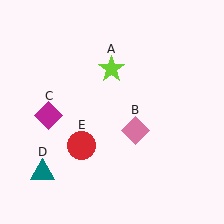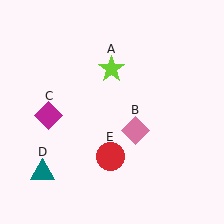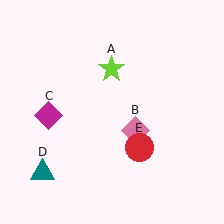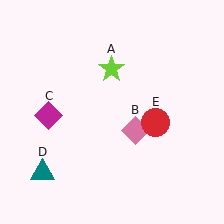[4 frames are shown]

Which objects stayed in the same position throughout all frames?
Lime star (object A) and pink diamond (object B) and magenta diamond (object C) and teal triangle (object D) remained stationary.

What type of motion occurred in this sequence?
The red circle (object E) rotated counterclockwise around the center of the scene.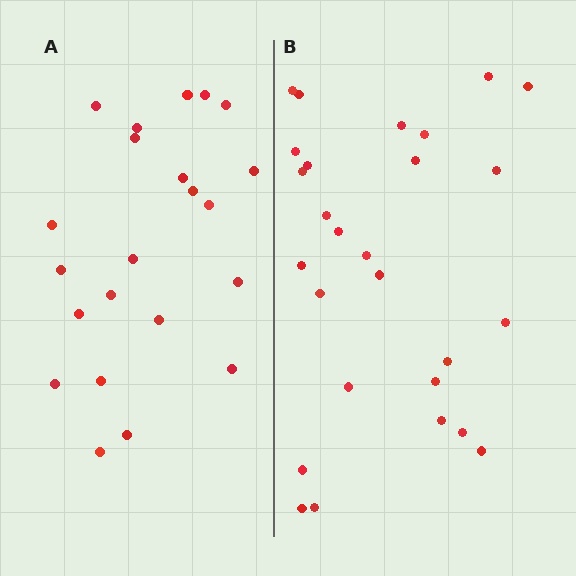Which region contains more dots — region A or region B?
Region B (the right region) has more dots.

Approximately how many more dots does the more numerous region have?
Region B has about 5 more dots than region A.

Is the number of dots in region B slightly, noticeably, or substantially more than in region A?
Region B has only slightly more — the two regions are fairly close. The ratio is roughly 1.2 to 1.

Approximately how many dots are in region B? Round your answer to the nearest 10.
About 30 dots. (The exact count is 27, which rounds to 30.)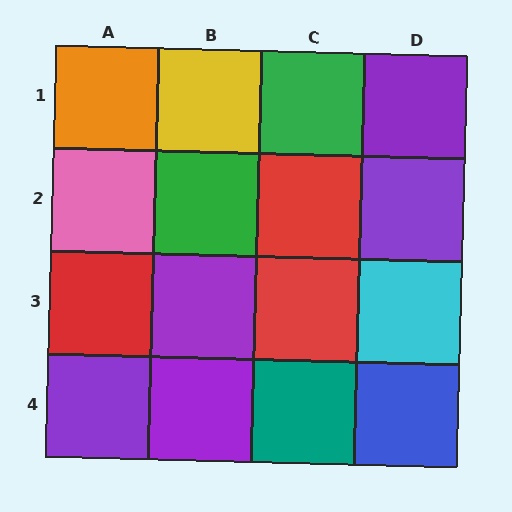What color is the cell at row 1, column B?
Yellow.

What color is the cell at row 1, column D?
Purple.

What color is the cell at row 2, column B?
Green.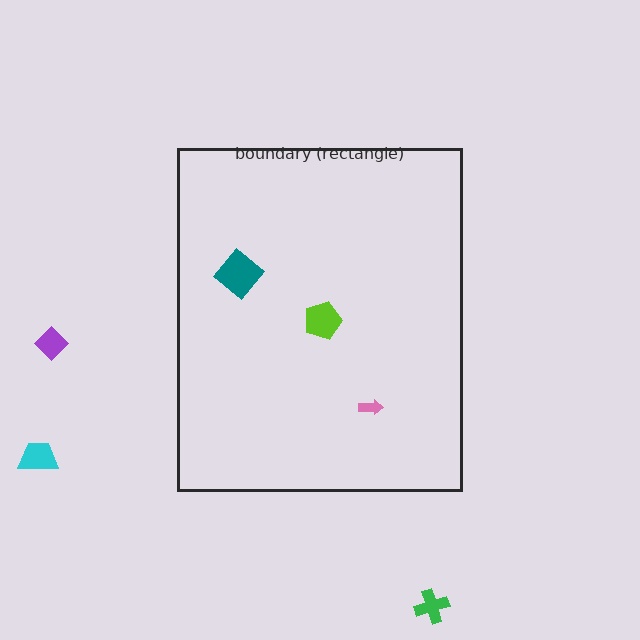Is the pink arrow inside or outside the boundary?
Inside.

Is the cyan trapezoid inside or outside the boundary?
Outside.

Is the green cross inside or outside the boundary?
Outside.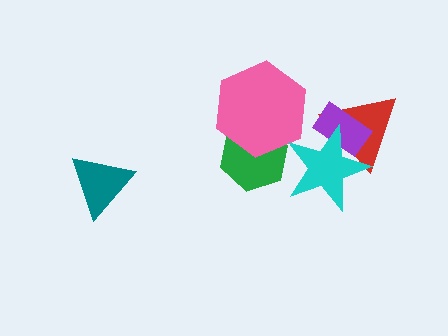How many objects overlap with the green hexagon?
1 object overlaps with the green hexagon.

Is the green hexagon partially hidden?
Yes, it is partially covered by another shape.